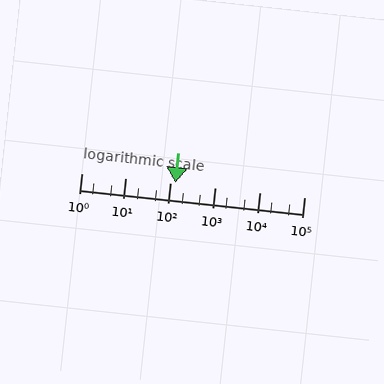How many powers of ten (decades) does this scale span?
The scale spans 5 decades, from 1 to 100000.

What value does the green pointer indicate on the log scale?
The pointer indicates approximately 130.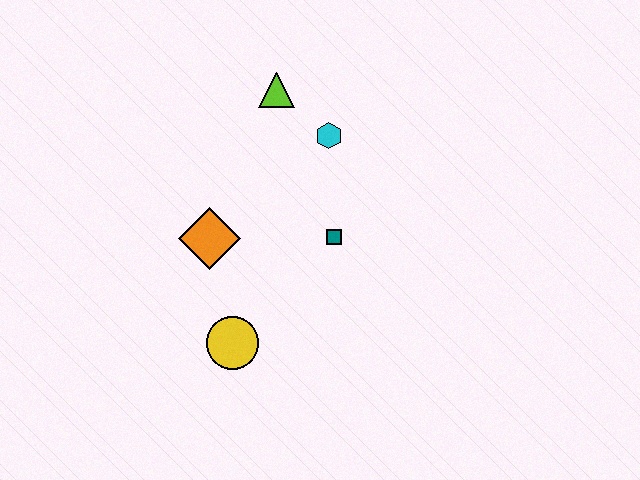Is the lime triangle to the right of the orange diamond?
Yes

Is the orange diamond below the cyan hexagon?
Yes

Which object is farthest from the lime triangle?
The yellow circle is farthest from the lime triangle.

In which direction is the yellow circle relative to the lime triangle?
The yellow circle is below the lime triangle.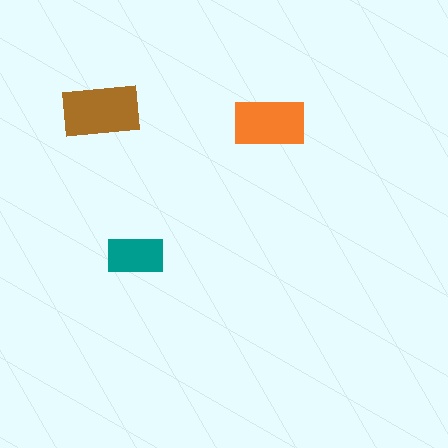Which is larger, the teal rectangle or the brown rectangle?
The brown one.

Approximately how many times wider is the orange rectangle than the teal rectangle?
About 1.5 times wider.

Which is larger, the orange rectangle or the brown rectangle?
The brown one.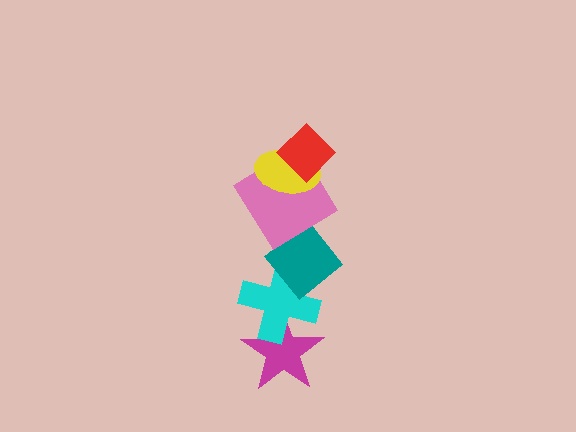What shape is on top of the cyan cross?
The teal diamond is on top of the cyan cross.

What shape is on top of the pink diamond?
The yellow ellipse is on top of the pink diamond.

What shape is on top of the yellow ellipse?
The red diamond is on top of the yellow ellipse.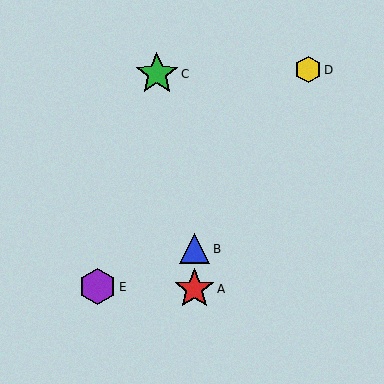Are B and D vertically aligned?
No, B is at x≈194 and D is at x≈308.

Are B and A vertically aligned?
Yes, both are at x≈194.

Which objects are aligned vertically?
Objects A, B are aligned vertically.